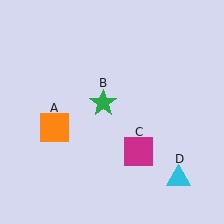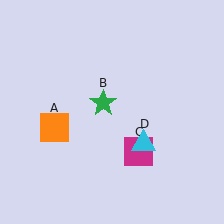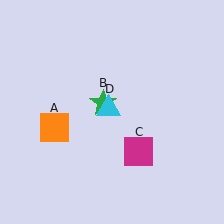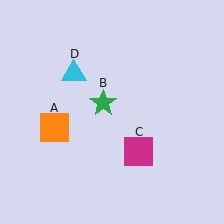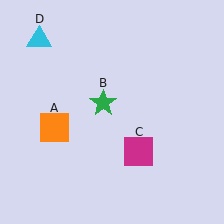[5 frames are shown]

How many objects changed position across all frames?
1 object changed position: cyan triangle (object D).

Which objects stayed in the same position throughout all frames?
Orange square (object A) and green star (object B) and magenta square (object C) remained stationary.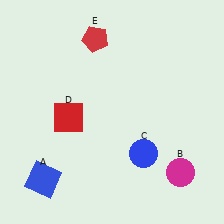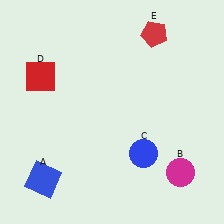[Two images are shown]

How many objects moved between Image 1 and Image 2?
2 objects moved between the two images.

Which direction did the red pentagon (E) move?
The red pentagon (E) moved right.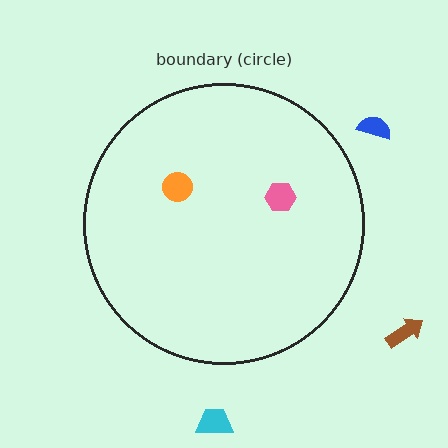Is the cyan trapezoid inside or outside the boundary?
Outside.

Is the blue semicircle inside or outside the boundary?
Outside.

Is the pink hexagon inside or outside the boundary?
Inside.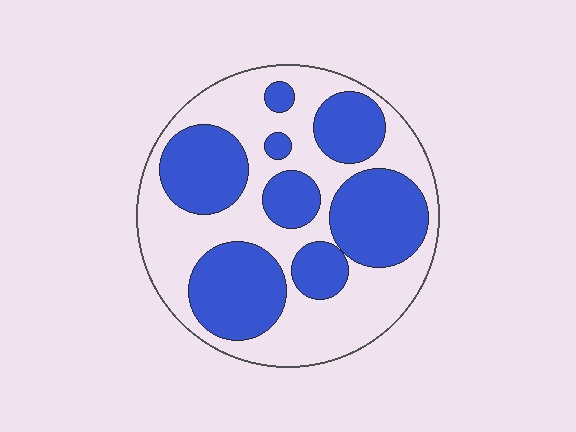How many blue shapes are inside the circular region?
8.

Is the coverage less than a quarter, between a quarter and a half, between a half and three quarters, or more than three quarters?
Between a quarter and a half.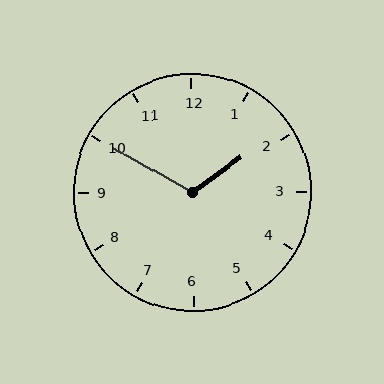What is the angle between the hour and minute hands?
Approximately 115 degrees.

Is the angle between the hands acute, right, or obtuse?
It is obtuse.